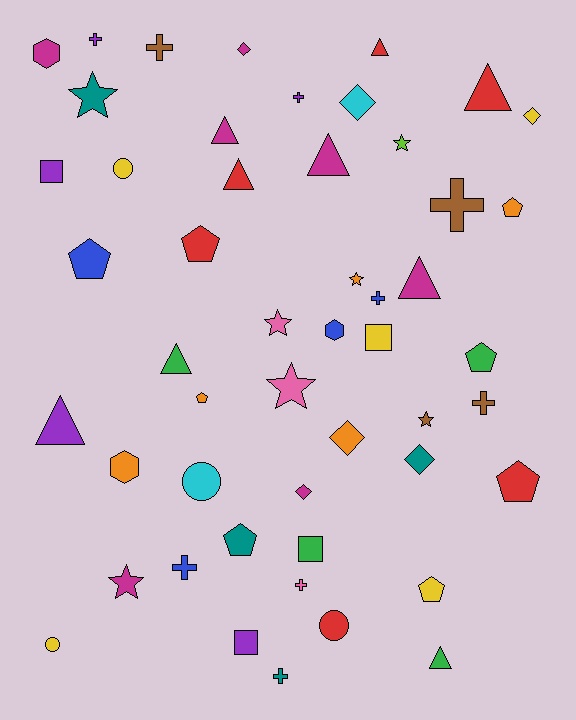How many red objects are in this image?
There are 6 red objects.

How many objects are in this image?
There are 50 objects.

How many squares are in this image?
There are 4 squares.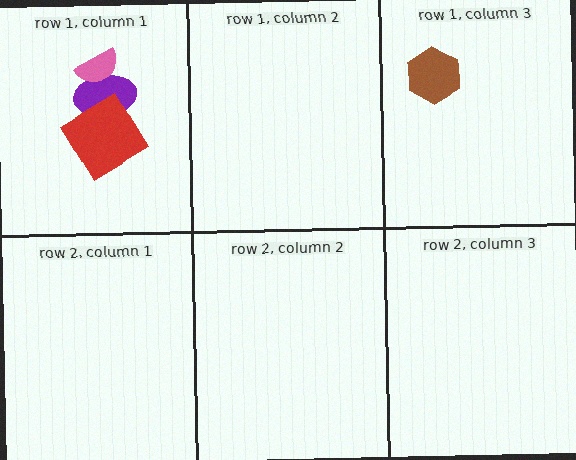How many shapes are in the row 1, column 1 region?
3.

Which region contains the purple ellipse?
The row 1, column 1 region.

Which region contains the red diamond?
The row 1, column 1 region.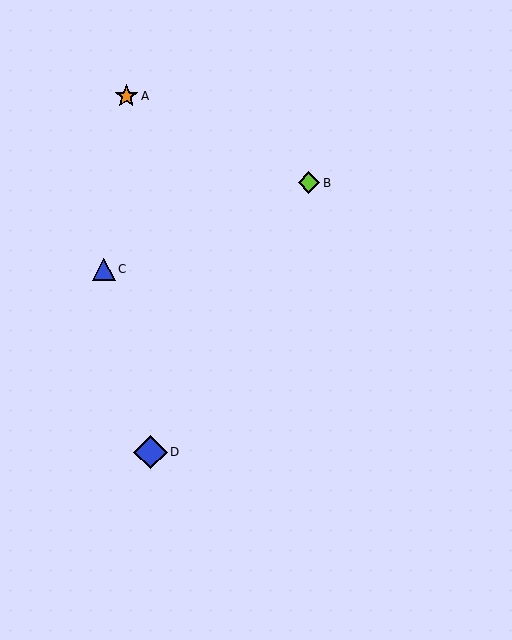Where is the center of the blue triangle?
The center of the blue triangle is at (104, 269).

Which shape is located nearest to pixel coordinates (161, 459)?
The blue diamond (labeled D) at (150, 452) is nearest to that location.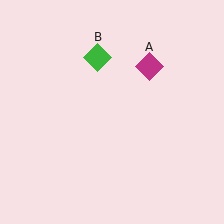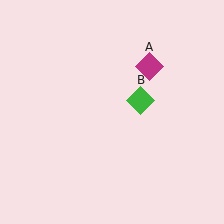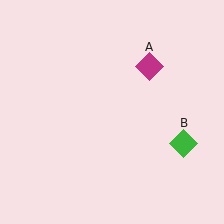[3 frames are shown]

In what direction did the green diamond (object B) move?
The green diamond (object B) moved down and to the right.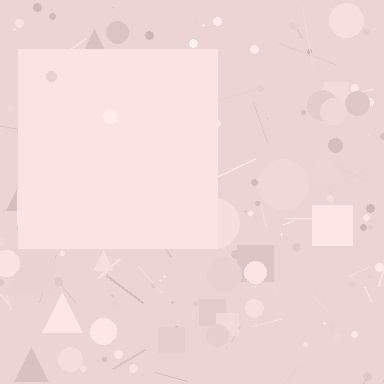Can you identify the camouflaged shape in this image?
The camouflaged shape is a square.